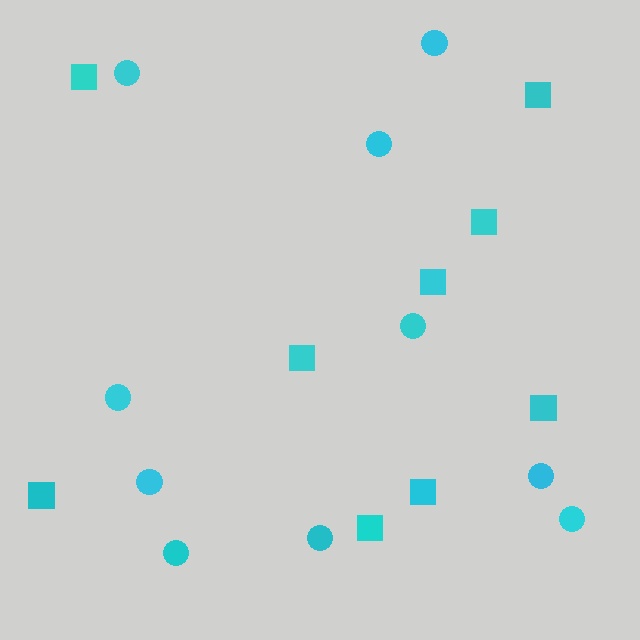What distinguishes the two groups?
There are 2 groups: one group of squares (9) and one group of circles (10).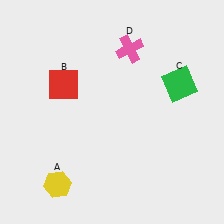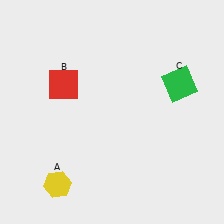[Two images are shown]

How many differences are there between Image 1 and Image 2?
There is 1 difference between the two images.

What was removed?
The pink cross (D) was removed in Image 2.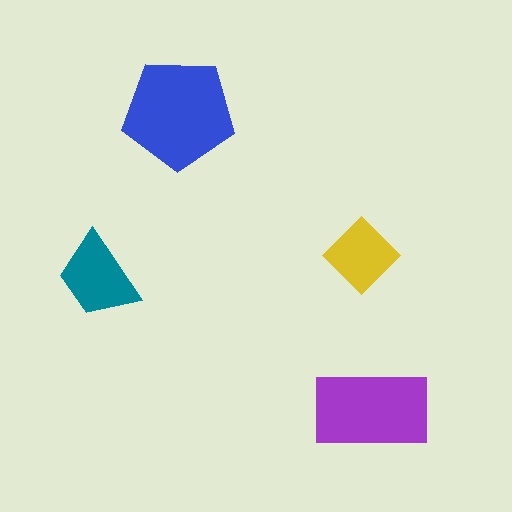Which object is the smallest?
The yellow diamond.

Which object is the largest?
The blue pentagon.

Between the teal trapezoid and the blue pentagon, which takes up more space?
The blue pentagon.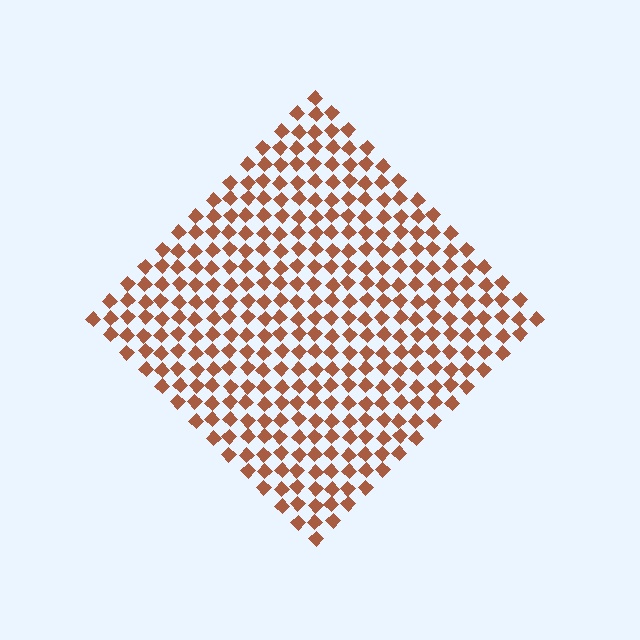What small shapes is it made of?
It is made of small diamonds.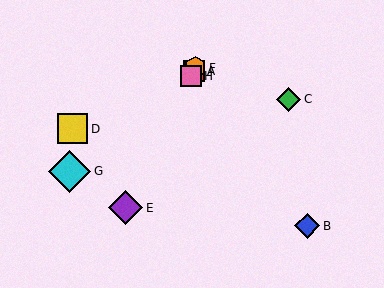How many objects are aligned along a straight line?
4 objects (A, E, F, H) are aligned along a straight line.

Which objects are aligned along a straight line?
Objects A, E, F, H are aligned along a straight line.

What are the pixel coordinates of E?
Object E is at (126, 208).